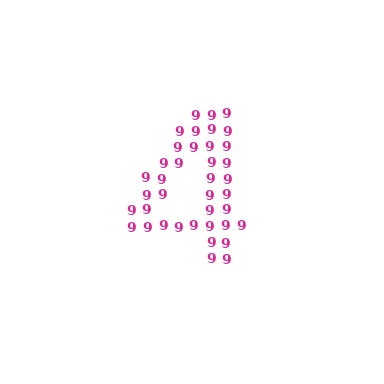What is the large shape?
The large shape is the digit 4.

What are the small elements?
The small elements are digit 9's.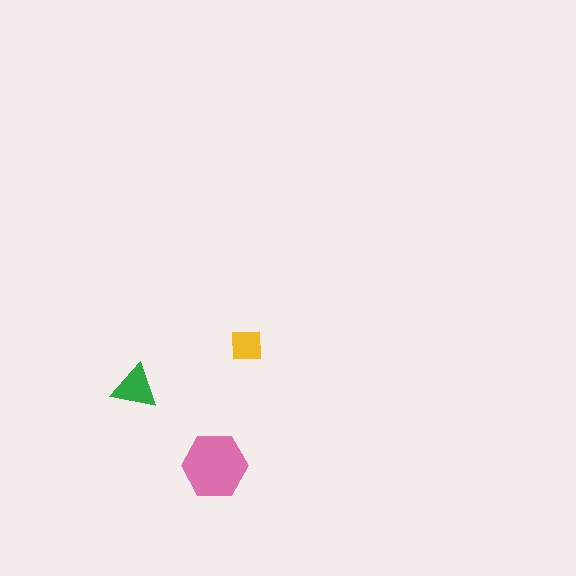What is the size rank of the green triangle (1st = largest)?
2nd.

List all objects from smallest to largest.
The yellow square, the green triangle, the pink hexagon.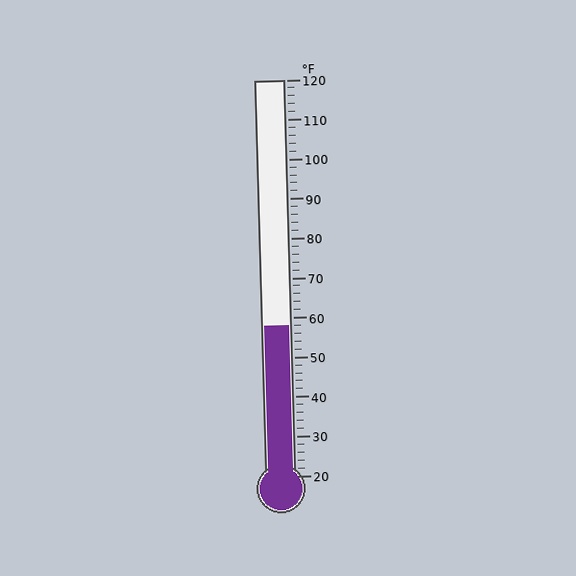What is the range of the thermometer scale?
The thermometer scale ranges from 20°F to 120°F.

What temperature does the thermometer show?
The thermometer shows approximately 58°F.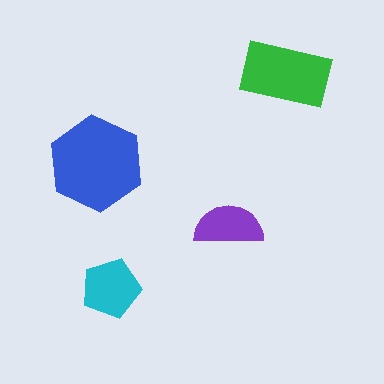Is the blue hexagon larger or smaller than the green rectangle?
Larger.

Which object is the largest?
The blue hexagon.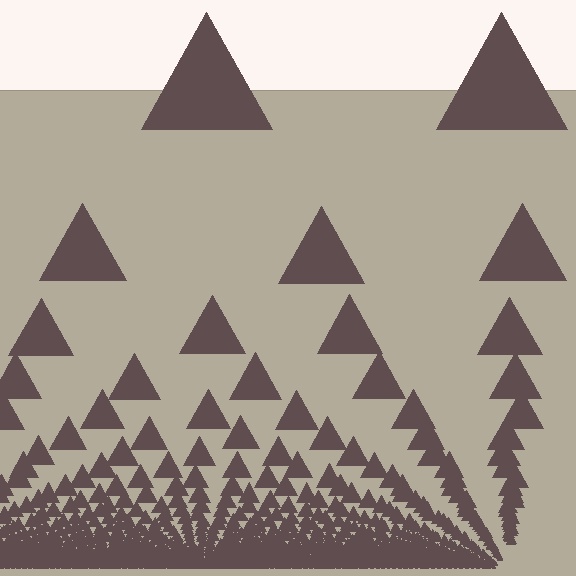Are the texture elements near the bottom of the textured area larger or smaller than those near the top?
Smaller. The gradient is inverted — elements near the bottom are smaller and denser.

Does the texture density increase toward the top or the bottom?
Density increases toward the bottom.